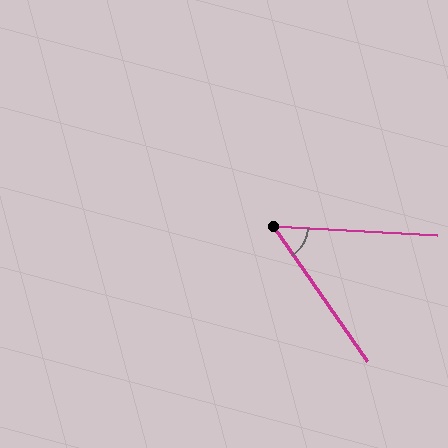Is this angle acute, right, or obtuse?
It is acute.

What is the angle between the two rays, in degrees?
Approximately 52 degrees.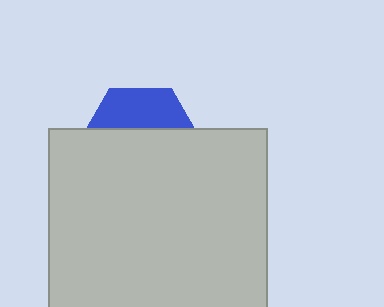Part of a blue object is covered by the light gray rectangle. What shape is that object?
It is a hexagon.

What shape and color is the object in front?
The object in front is a light gray rectangle.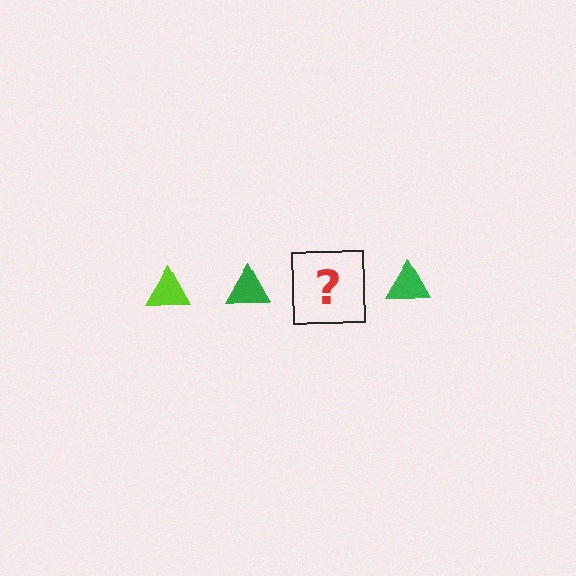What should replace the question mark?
The question mark should be replaced with a lime triangle.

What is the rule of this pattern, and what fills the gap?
The rule is that the pattern cycles through lime, green triangles. The gap should be filled with a lime triangle.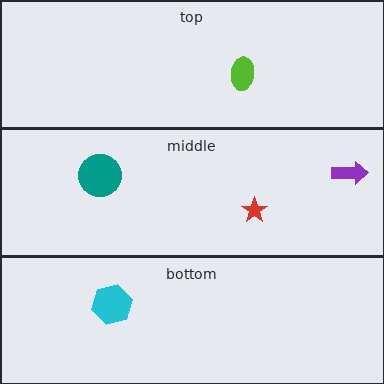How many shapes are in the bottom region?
1.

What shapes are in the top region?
The lime ellipse.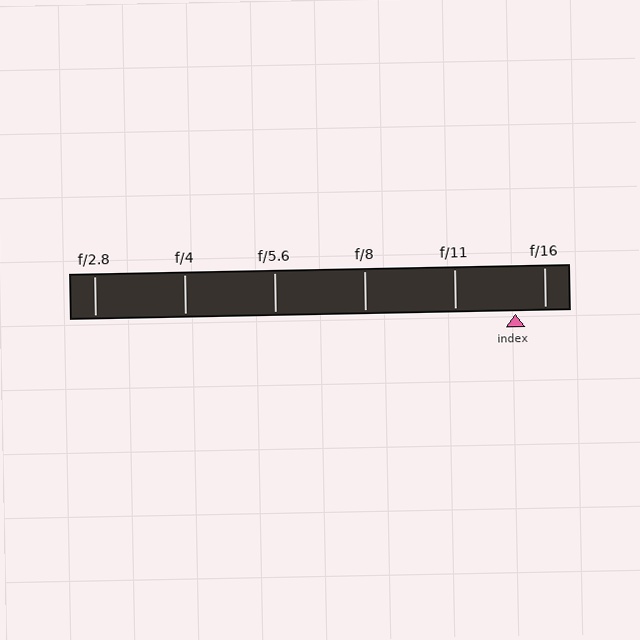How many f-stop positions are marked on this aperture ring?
There are 6 f-stop positions marked.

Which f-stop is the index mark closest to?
The index mark is closest to f/16.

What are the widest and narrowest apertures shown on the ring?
The widest aperture shown is f/2.8 and the narrowest is f/16.